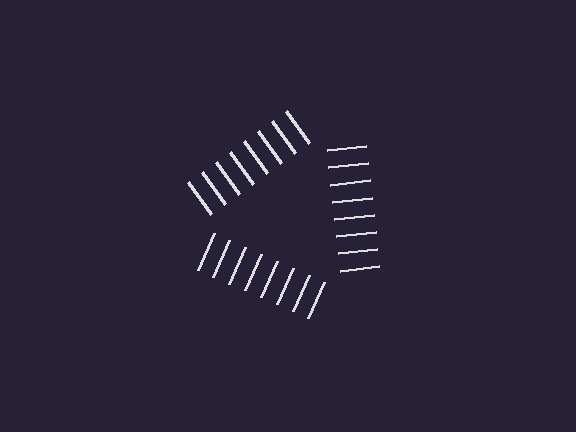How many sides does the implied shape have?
3 sides — the line-ends trace a triangle.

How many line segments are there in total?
24 — 8 along each of the 3 edges.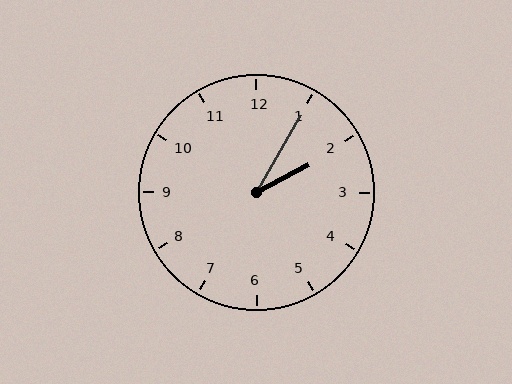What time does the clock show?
2:05.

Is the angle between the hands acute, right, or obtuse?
It is acute.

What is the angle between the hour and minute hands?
Approximately 32 degrees.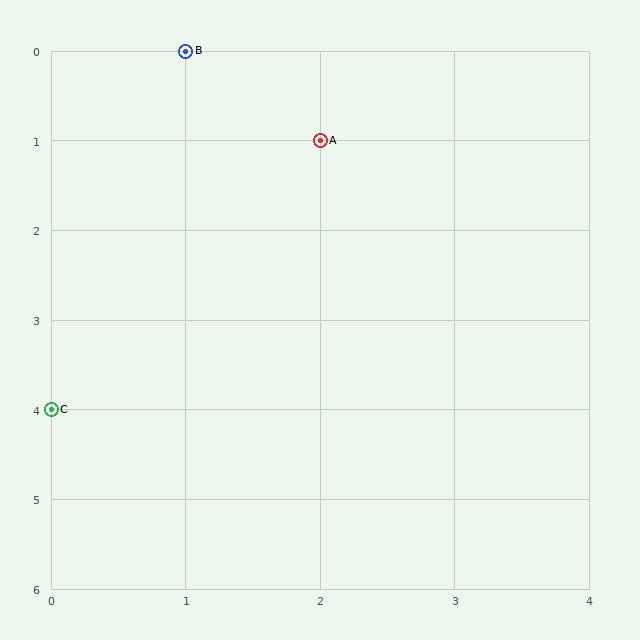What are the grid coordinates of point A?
Point A is at grid coordinates (2, 1).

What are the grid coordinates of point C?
Point C is at grid coordinates (0, 4).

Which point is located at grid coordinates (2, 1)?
Point A is at (2, 1).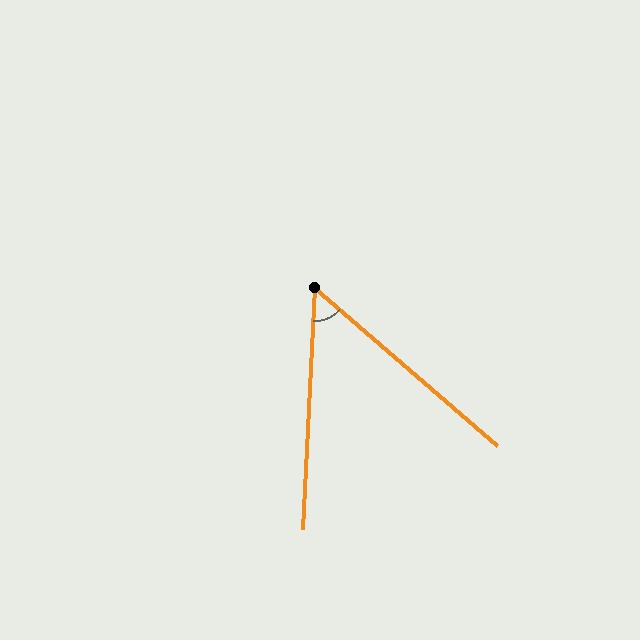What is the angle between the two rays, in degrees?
Approximately 52 degrees.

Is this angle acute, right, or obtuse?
It is acute.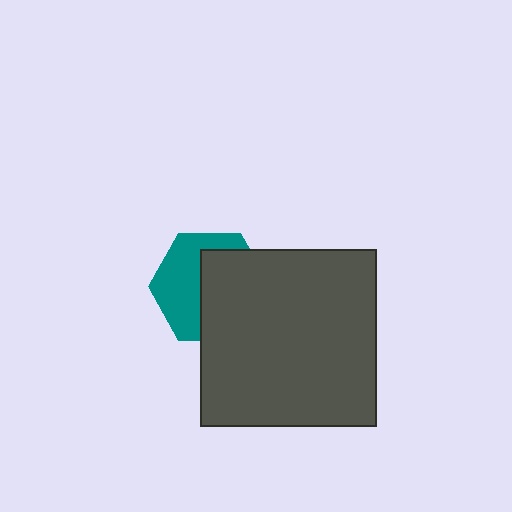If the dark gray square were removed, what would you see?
You would see the complete teal hexagon.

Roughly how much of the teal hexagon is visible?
About half of it is visible (roughly 46%).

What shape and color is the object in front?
The object in front is a dark gray square.